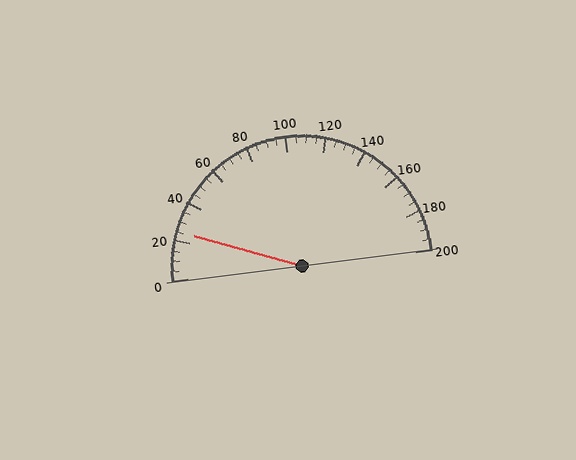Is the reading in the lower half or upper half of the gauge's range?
The reading is in the lower half of the range (0 to 200).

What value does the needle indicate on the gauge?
The needle indicates approximately 25.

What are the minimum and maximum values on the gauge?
The gauge ranges from 0 to 200.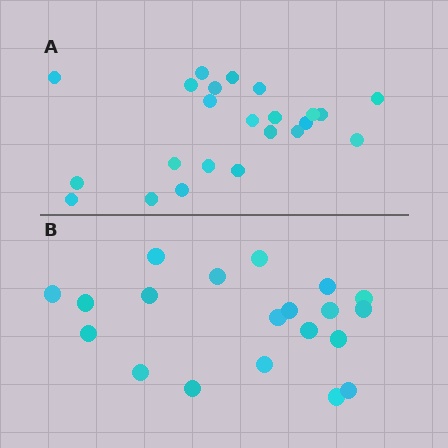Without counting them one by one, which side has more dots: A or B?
Region A (the top region) has more dots.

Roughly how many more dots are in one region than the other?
Region A has just a few more — roughly 2 or 3 more dots than region B.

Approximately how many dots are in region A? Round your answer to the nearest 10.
About 20 dots. (The exact count is 23, which rounds to 20.)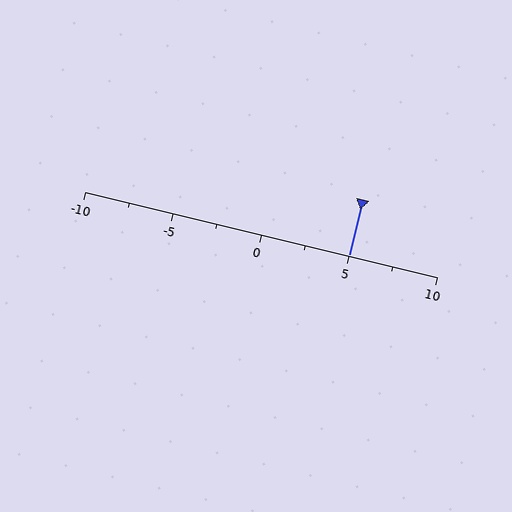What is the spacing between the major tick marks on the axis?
The major ticks are spaced 5 apart.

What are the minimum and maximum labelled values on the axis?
The axis runs from -10 to 10.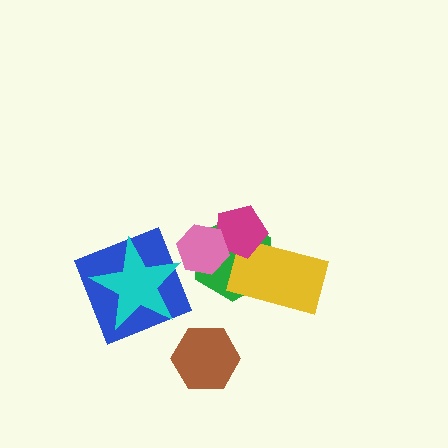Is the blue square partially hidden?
Yes, it is partially covered by another shape.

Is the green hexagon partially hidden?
Yes, it is partially covered by another shape.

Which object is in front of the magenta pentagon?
The pink hexagon is in front of the magenta pentagon.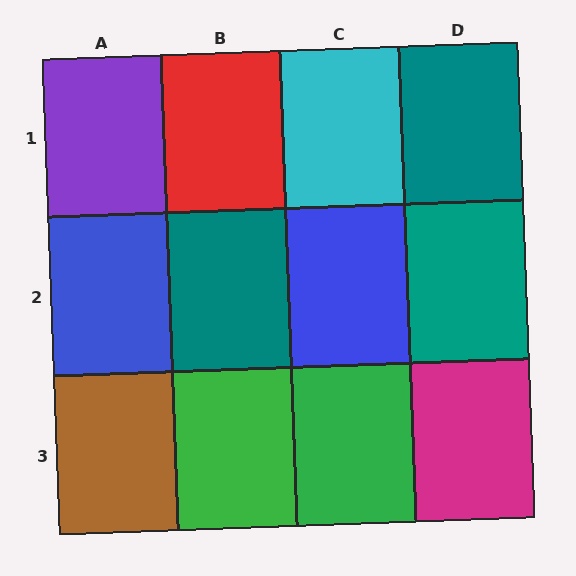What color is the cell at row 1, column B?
Red.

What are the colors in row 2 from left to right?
Blue, teal, blue, teal.